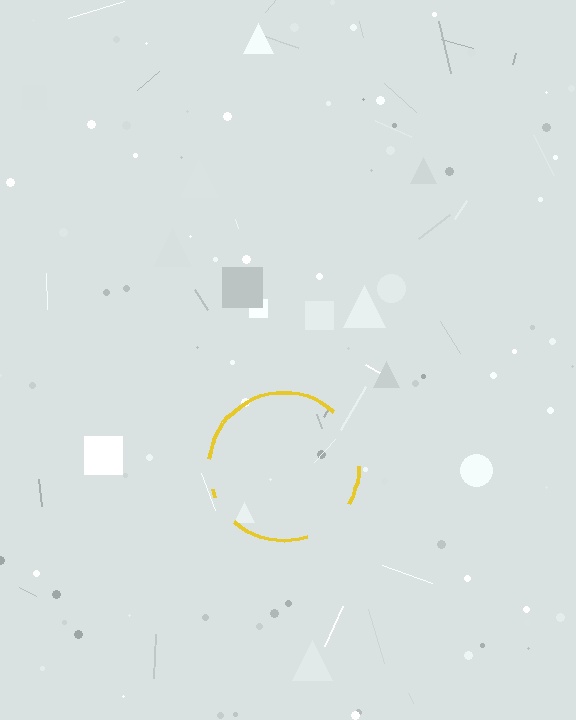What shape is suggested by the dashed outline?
The dashed outline suggests a circle.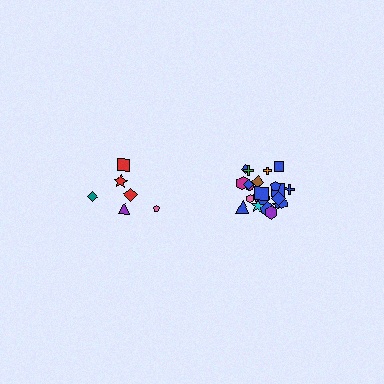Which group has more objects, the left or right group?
The right group.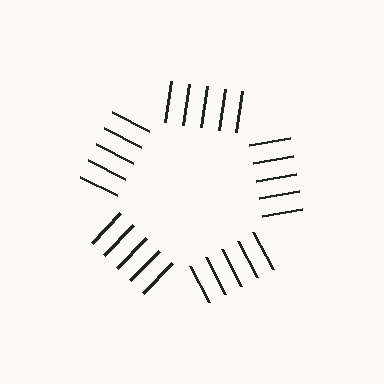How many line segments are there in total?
25 — 5 along each of the 5 edges.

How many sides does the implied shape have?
5 sides — the line-ends trace a pentagon.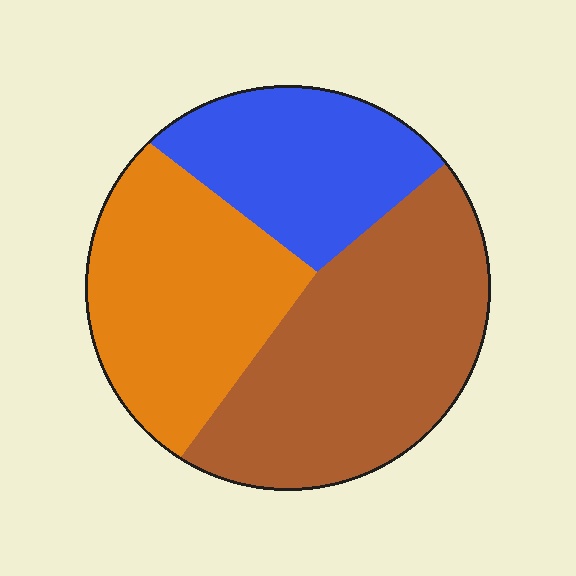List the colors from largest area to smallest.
From largest to smallest: brown, orange, blue.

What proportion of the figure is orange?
Orange takes up about one third (1/3) of the figure.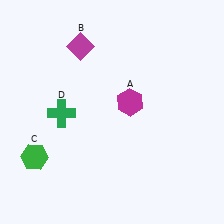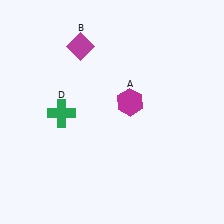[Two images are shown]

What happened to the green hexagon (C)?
The green hexagon (C) was removed in Image 2. It was in the bottom-left area of Image 1.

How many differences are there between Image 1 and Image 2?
There is 1 difference between the two images.